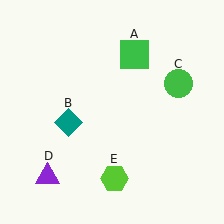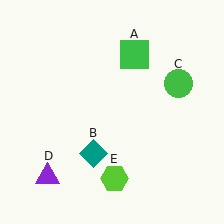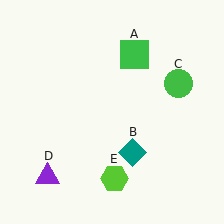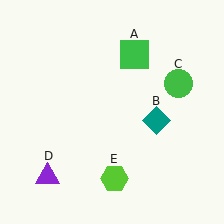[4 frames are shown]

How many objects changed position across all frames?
1 object changed position: teal diamond (object B).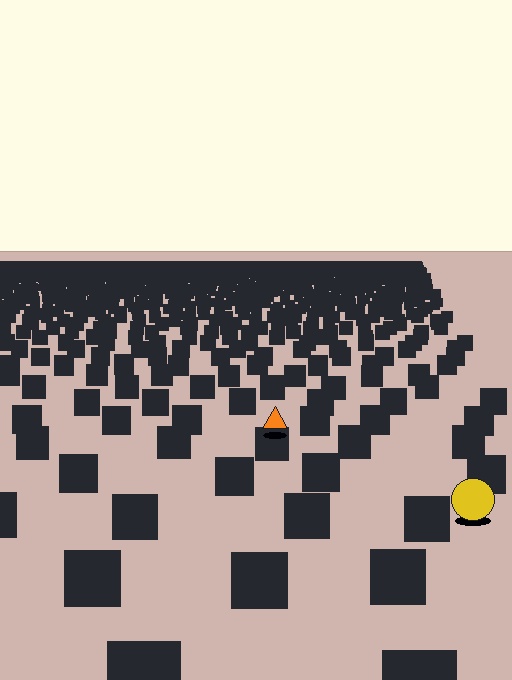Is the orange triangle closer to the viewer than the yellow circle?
No. The yellow circle is closer — you can tell from the texture gradient: the ground texture is coarser near it.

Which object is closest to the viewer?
The yellow circle is closest. The texture marks near it are larger and more spread out.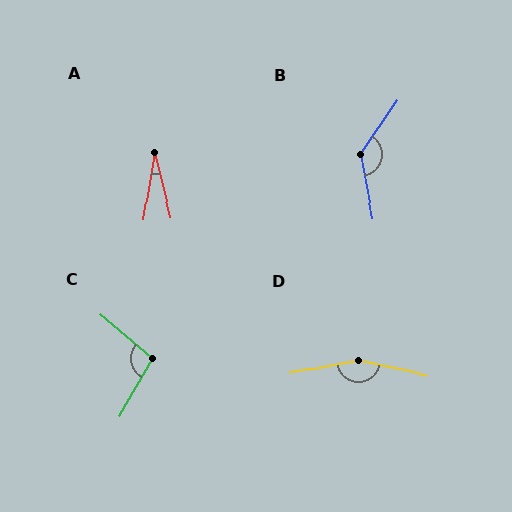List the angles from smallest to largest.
A (23°), C (101°), B (135°), D (157°).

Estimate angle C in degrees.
Approximately 101 degrees.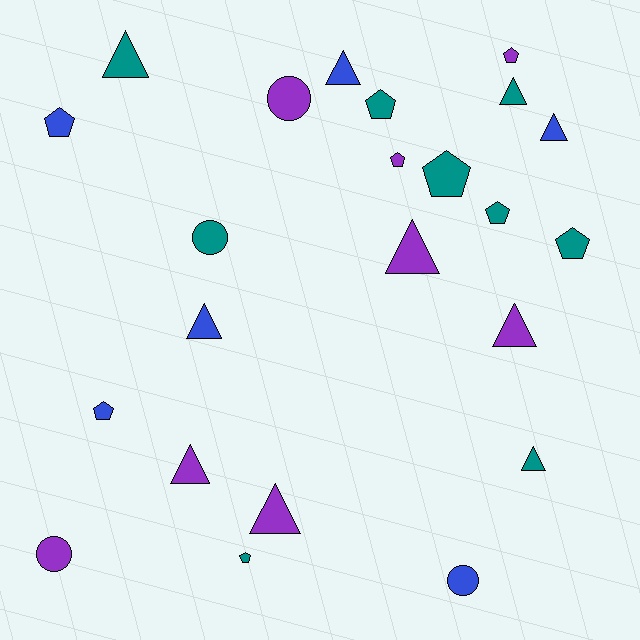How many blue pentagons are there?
There are 2 blue pentagons.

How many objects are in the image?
There are 23 objects.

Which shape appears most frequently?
Triangle, with 10 objects.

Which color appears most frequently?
Teal, with 9 objects.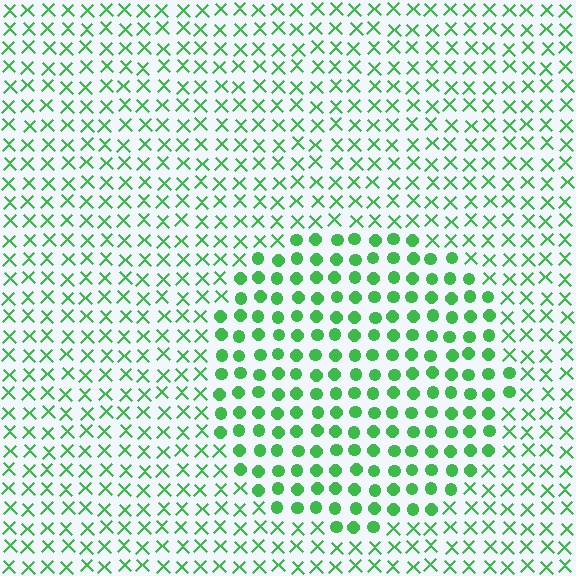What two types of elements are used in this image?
The image uses circles inside the circle region and X marks outside it.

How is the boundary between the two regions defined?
The boundary is defined by a change in element shape: circles inside vs. X marks outside. All elements share the same color and spacing.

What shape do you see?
I see a circle.